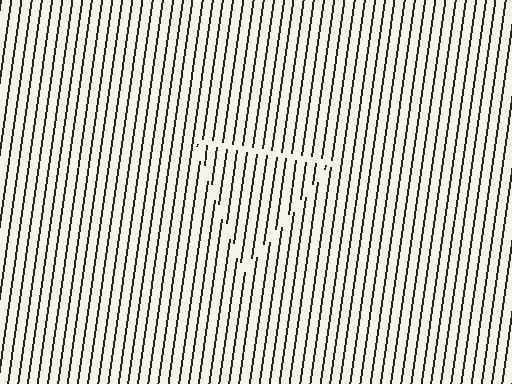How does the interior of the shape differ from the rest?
The interior of the shape contains the same grating, shifted by half a period — the contour is defined by the phase discontinuity where line-ends from the inner and outer gratings abut.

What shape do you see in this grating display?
An illusory triangle. The interior of the shape contains the same grating, shifted by half a period — the contour is defined by the phase discontinuity where line-ends from the inner and outer gratings abut.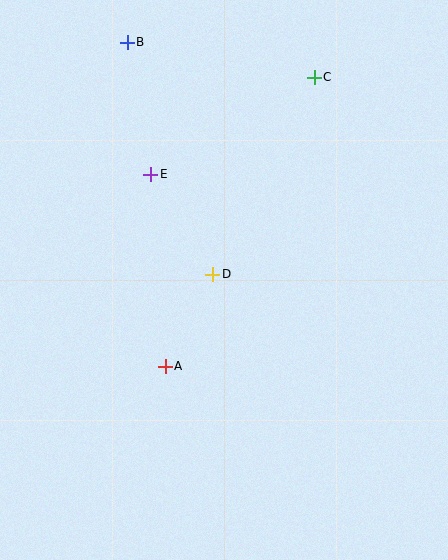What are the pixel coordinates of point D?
Point D is at (213, 274).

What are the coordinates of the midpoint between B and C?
The midpoint between B and C is at (221, 60).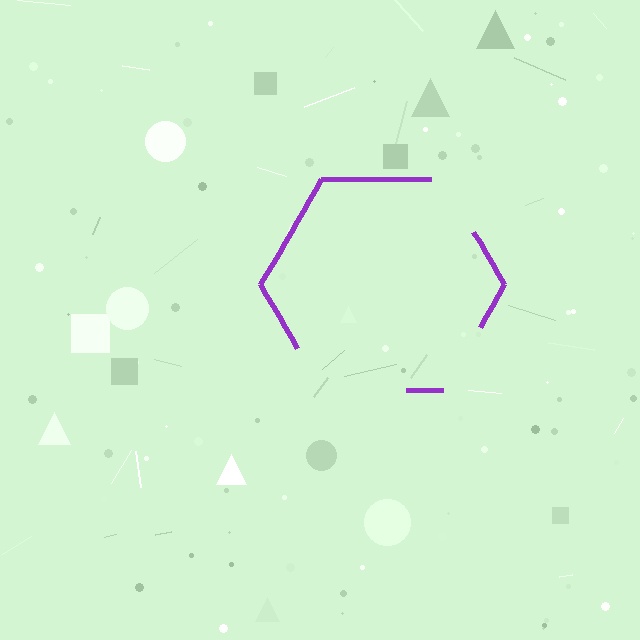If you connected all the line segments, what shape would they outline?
They would outline a hexagon.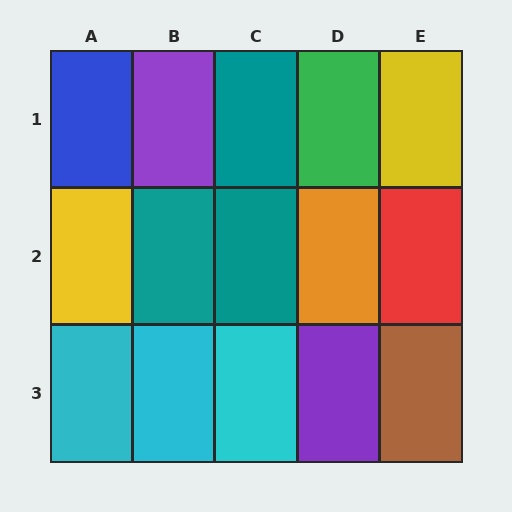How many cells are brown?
1 cell is brown.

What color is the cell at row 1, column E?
Yellow.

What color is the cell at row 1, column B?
Purple.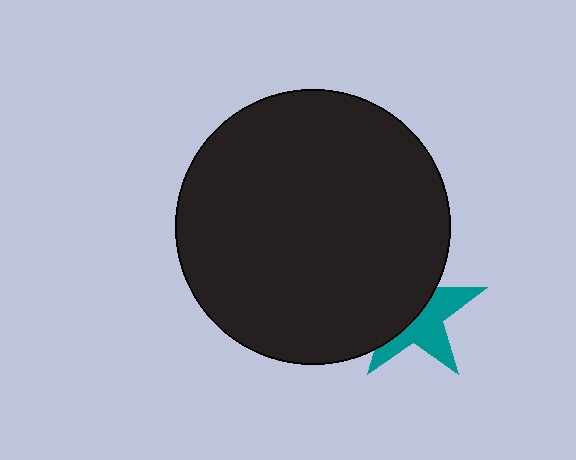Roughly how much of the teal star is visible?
About half of it is visible (roughly 48%).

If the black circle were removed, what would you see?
You would see the complete teal star.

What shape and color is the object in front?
The object in front is a black circle.